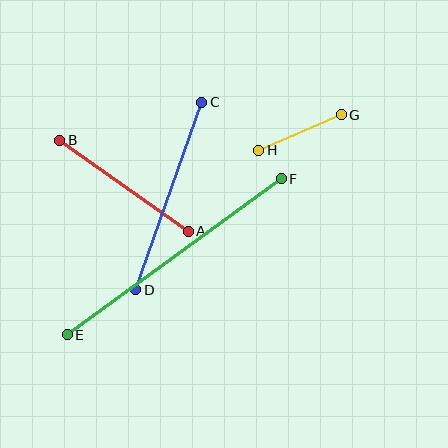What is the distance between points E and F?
The distance is approximately 265 pixels.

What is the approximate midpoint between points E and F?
The midpoint is at approximately (174, 257) pixels.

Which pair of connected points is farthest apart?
Points E and F are farthest apart.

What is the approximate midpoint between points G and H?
The midpoint is at approximately (300, 132) pixels.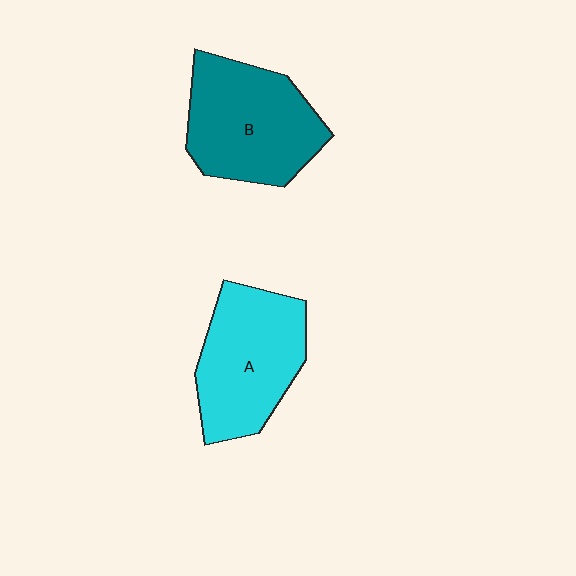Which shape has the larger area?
Shape B (teal).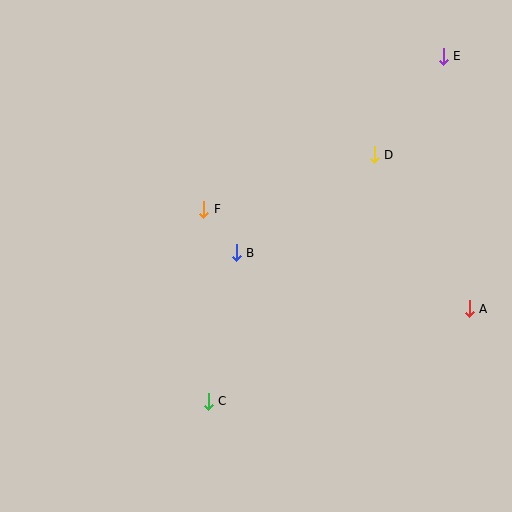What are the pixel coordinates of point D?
Point D is at (374, 155).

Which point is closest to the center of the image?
Point B at (236, 253) is closest to the center.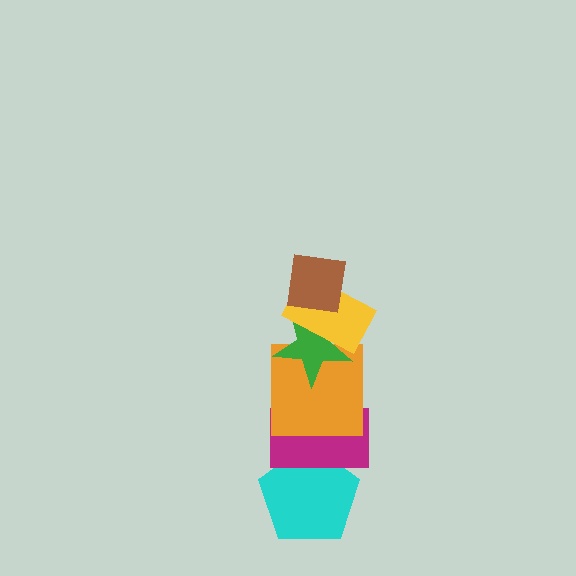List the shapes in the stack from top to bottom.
From top to bottom: the brown square, the yellow rectangle, the green star, the orange square, the magenta rectangle, the cyan pentagon.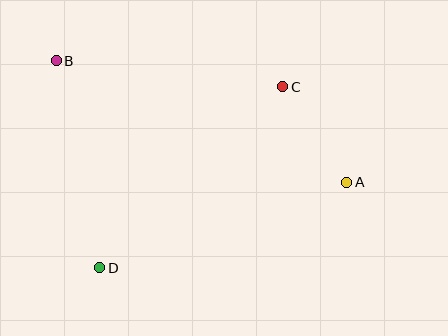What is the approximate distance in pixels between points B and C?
The distance between B and C is approximately 228 pixels.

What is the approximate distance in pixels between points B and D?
The distance between B and D is approximately 211 pixels.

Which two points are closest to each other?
Points A and C are closest to each other.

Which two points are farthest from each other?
Points A and B are farthest from each other.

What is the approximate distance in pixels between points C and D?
The distance between C and D is approximately 257 pixels.